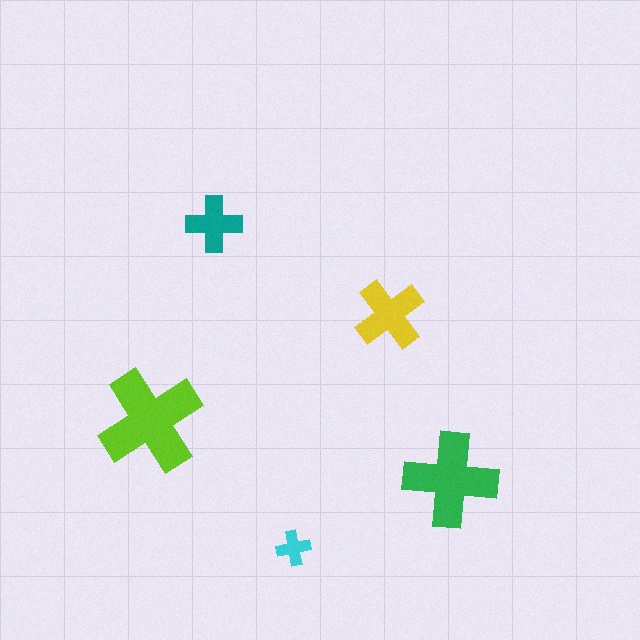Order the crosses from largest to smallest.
the lime one, the green one, the yellow one, the teal one, the cyan one.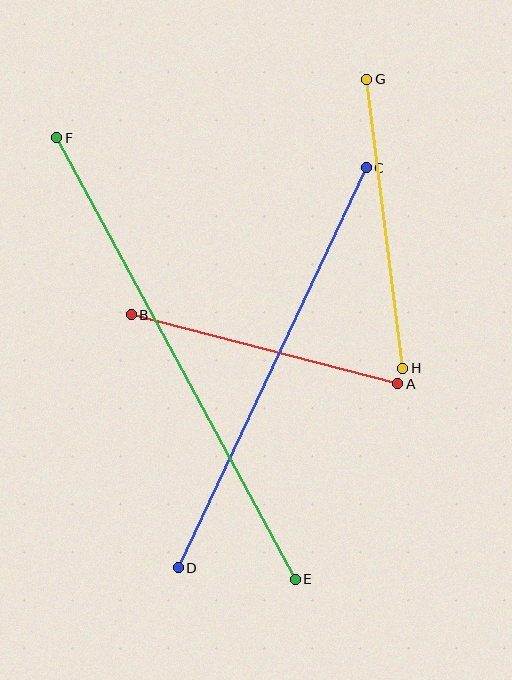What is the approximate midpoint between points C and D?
The midpoint is at approximately (272, 368) pixels.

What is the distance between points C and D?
The distance is approximately 442 pixels.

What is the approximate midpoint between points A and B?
The midpoint is at approximately (265, 349) pixels.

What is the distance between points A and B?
The distance is approximately 275 pixels.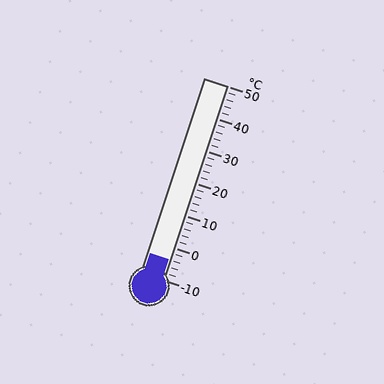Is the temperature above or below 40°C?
The temperature is below 40°C.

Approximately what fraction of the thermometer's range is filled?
The thermometer is filled to approximately 10% of its range.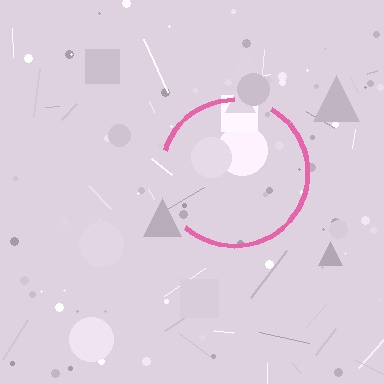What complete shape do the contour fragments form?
The contour fragments form a circle.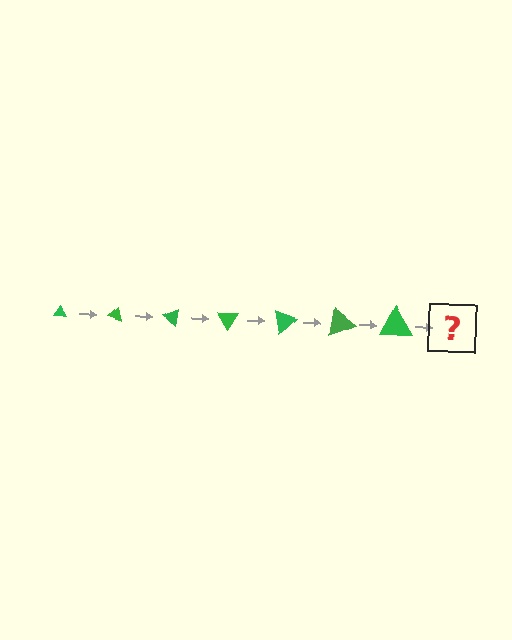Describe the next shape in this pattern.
It should be a triangle, larger than the previous one and rotated 140 degrees from the start.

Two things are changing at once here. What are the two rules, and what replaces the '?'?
The two rules are that the triangle grows larger each step and it rotates 20 degrees each step. The '?' should be a triangle, larger than the previous one and rotated 140 degrees from the start.